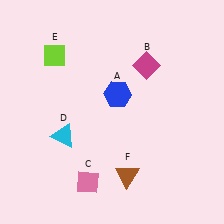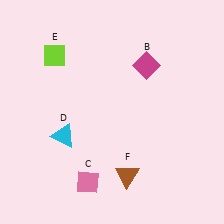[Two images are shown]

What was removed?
The blue hexagon (A) was removed in Image 2.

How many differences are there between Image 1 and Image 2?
There is 1 difference between the two images.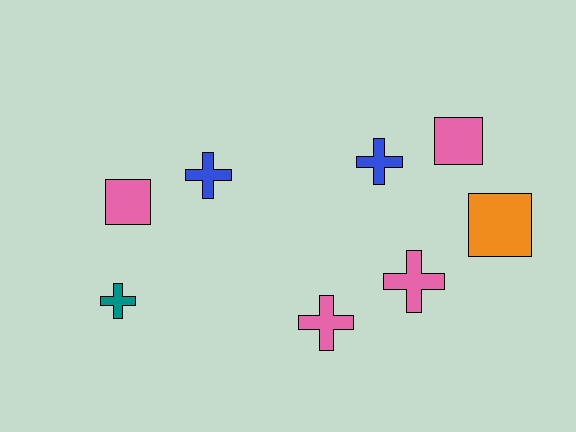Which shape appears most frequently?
Cross, with 5 objects.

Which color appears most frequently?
Pink, with 4 objects.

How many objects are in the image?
There are 8 objects.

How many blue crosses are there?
There are 2 blue crosses.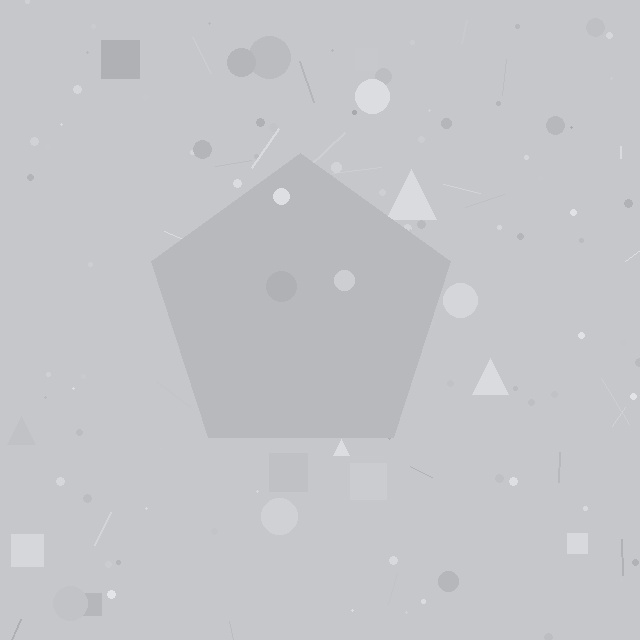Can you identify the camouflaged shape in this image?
The camouflaged shape is a pentagon.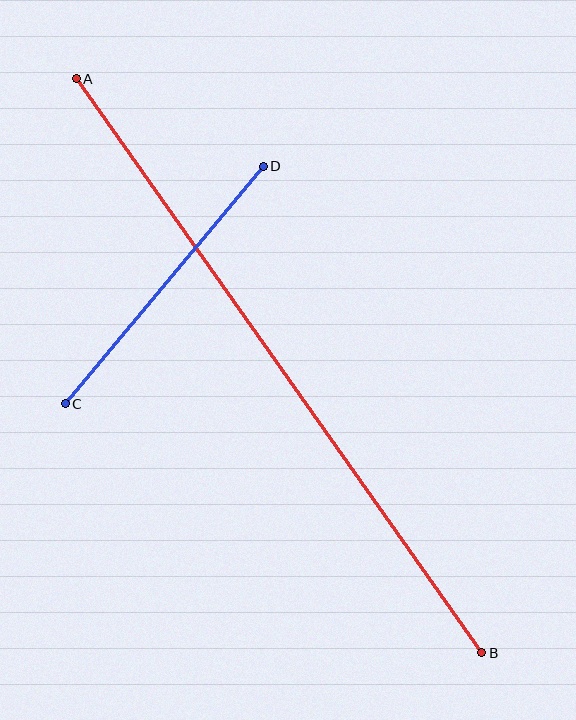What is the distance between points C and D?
The distance is approximately 309 pixels.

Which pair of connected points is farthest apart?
Points A and B are farthest apart.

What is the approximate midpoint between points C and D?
The midpoint is at approximately (164, 285) pixels.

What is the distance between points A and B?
The distance is approximately 703 pixels.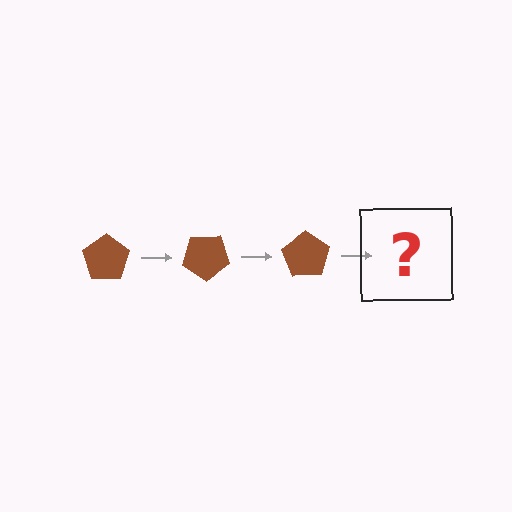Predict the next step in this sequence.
The next step is a brown pentagon rotated 105 degrees.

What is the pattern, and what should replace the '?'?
The pattern is that the pentagon rotates 35 degrees each step. The '?' should be a brown pentagon rotated 105 degrees.